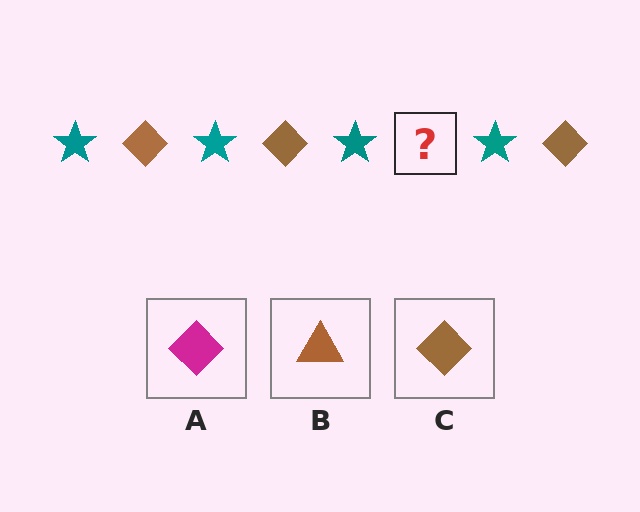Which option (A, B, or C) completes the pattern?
C.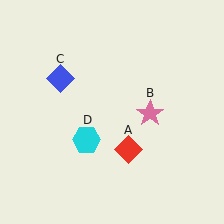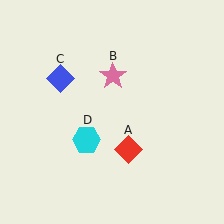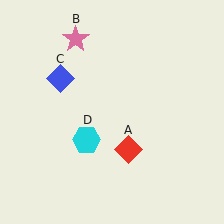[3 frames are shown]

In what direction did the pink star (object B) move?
The pink star (object B) moved up and to the left.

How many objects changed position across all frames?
1 object changed position: pink star (object B).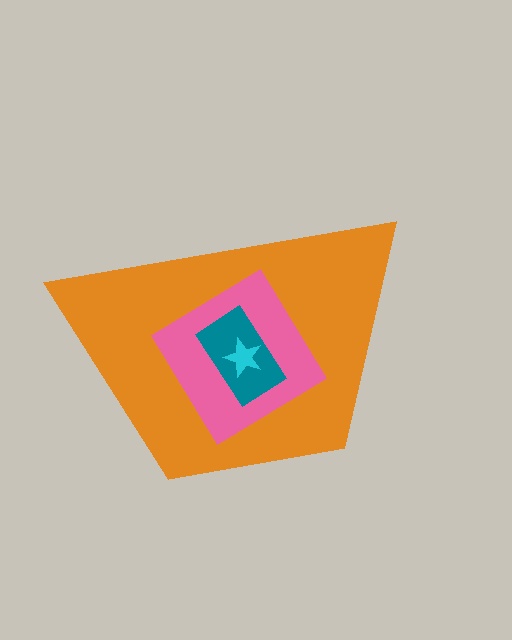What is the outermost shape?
The orange trapezoid.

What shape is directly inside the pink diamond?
The teal rectangle.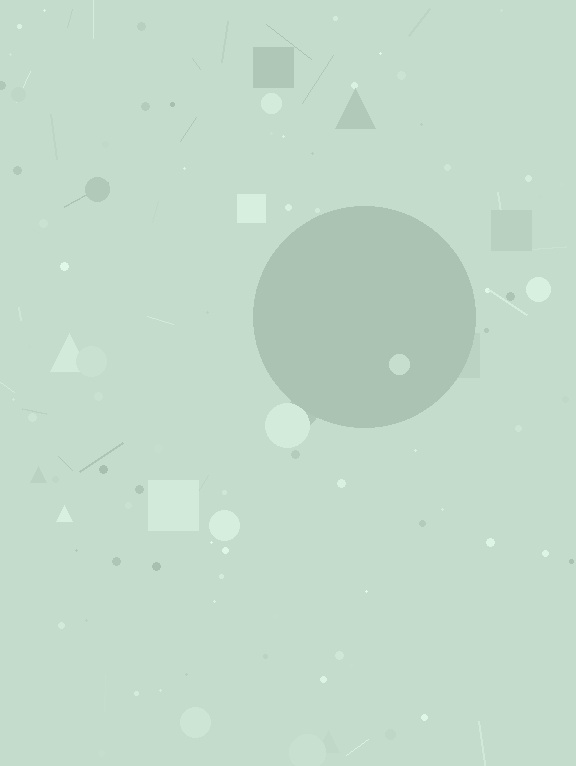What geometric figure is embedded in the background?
A circle is embedded in the background.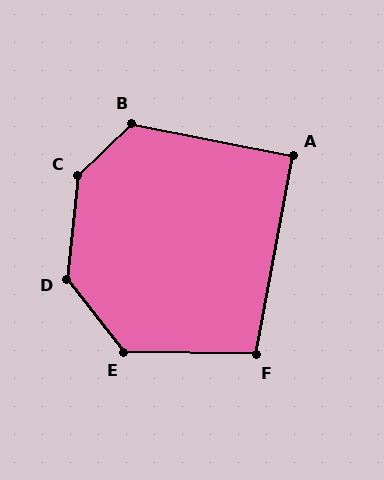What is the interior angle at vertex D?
Approximately 136 degrees (obtuse).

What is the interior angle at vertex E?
Approximately 129 degrees (obtuse).